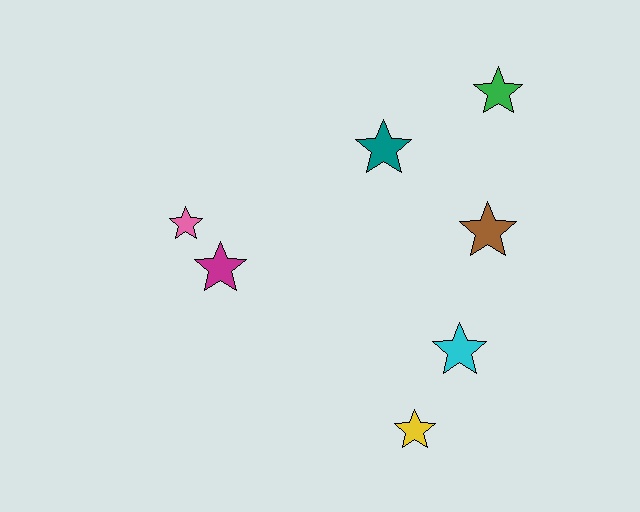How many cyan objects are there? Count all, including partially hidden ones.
There is 1 cyan object.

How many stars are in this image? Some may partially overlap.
There are 7 stars.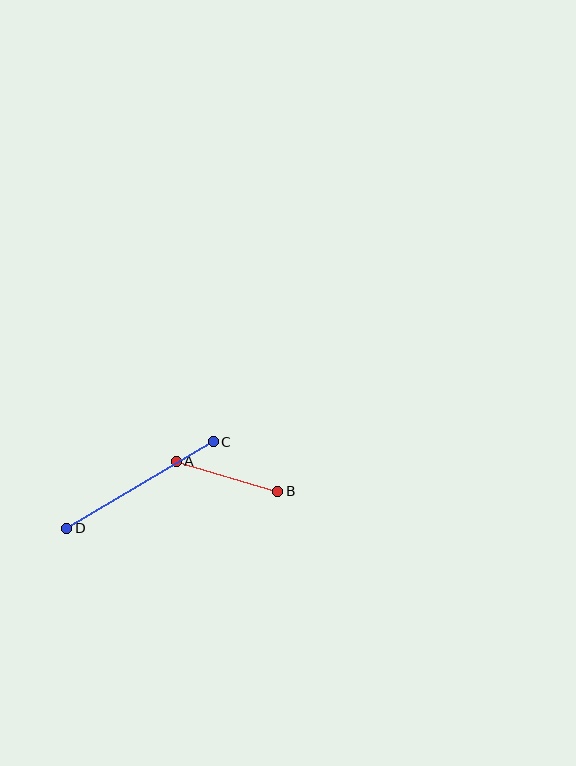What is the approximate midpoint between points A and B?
The midpoint is at approximately (227, 476) pixels.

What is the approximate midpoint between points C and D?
The midpoint is at approximately (140, 485) pixels.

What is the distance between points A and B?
The distance is approximately 106 pixels.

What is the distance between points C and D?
The distance is approximately 170 pixels.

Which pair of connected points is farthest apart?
Points C and D are farthest apart.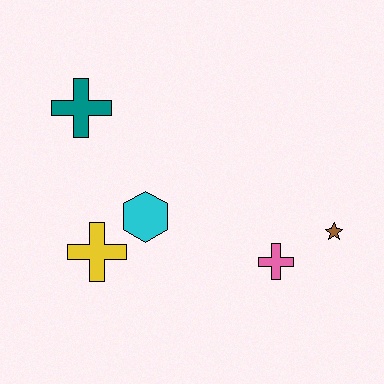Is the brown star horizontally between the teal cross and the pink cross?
No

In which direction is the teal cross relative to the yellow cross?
The teal cross is above the yellow cross.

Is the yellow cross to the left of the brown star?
Yes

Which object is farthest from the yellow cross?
The brown star is farthest from the yellow cross.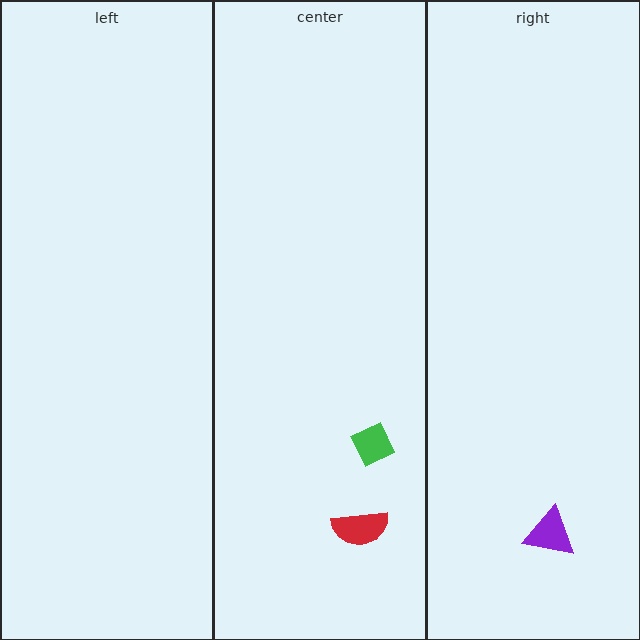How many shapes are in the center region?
2.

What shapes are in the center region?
The red semicircle, the green diamond.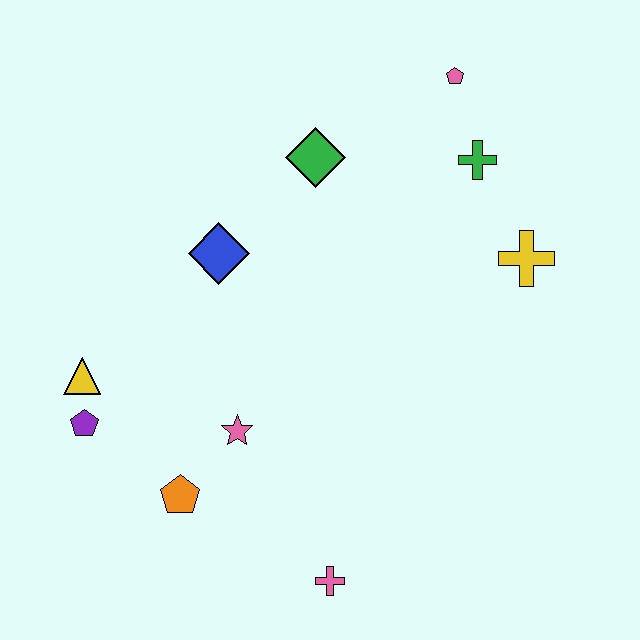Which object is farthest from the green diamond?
The pink cross is farthest from the green diamond.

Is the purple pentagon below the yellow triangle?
Yes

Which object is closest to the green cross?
The pink pentagon is closest to the green cross.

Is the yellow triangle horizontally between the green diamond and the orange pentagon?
No